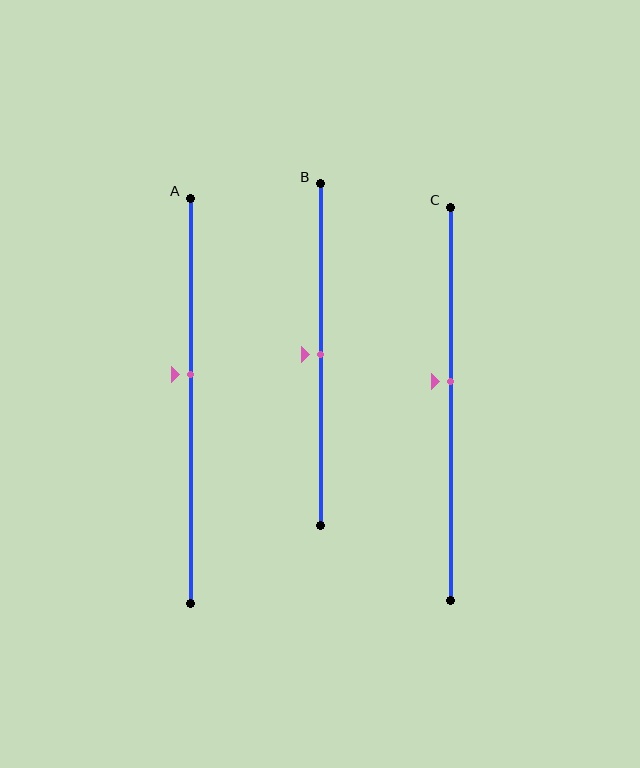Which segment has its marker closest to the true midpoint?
Segment B has its marker closest to the true midpoint.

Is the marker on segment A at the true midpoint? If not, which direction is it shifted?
No, the marker on segment A is shifted upward by about 7% of the segment length.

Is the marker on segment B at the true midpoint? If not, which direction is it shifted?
Yes, the marker on segment B is at the true midpoint.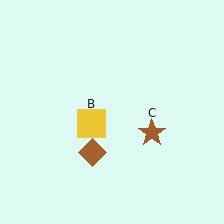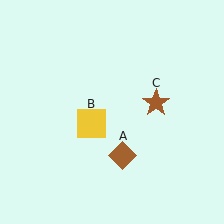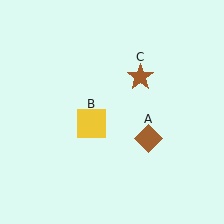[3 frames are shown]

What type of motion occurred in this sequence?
The brown diamond (object A), brown star (object C) rotated counterclockwise around the center of the scene.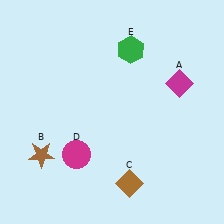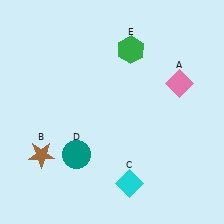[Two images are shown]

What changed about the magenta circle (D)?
In Image 1, D is magenta. In Image 2, it changed to teal.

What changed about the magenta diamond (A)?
In Image 1, A is magenta. In Image 2, it changed to pink.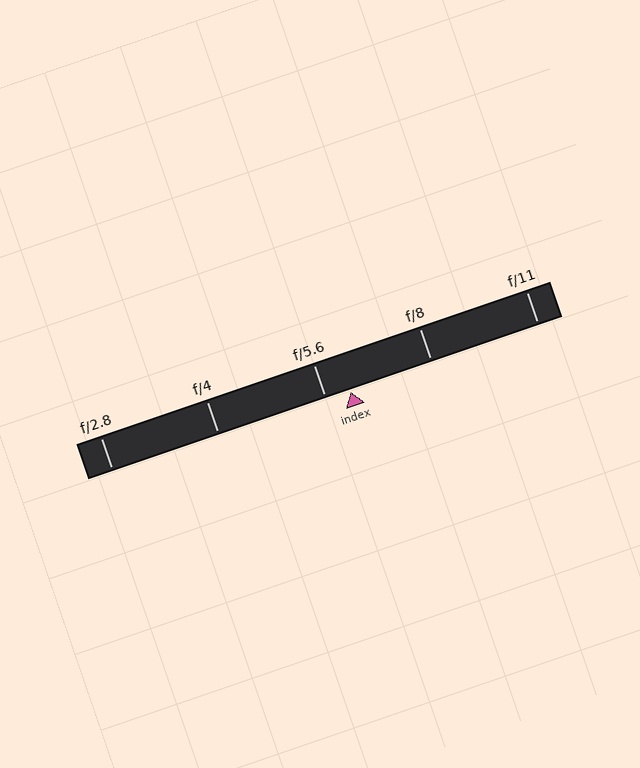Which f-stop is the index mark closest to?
The index mark is closest to f/5.6.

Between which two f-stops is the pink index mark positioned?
The index mark is between f/5.6 and f/8.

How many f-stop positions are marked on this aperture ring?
There are 5 f-stop positions marked.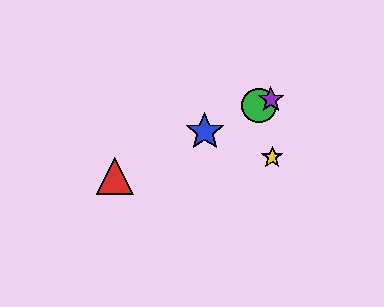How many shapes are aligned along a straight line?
4 shapes (the red triangle, the blue star, the green circle, the purple star) are aligned along a straight line.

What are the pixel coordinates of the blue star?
The blue star is at (205, 132).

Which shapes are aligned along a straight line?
The red triangle, the blue star, the green circle, the purple star are aligned along a straight line.